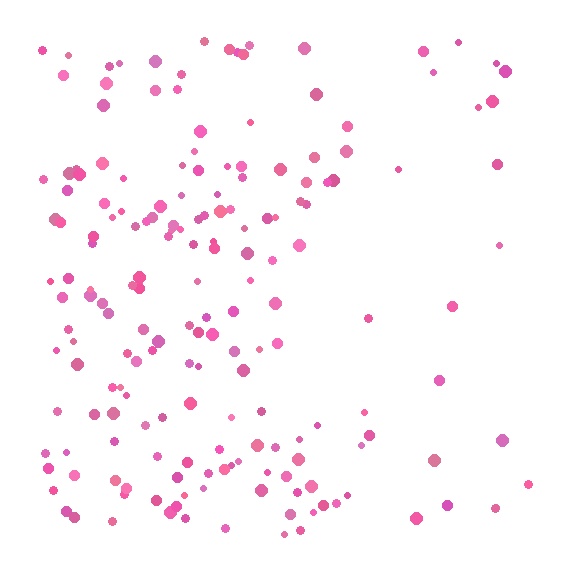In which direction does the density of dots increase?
From right to left, with the left side densest.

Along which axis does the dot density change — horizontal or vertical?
Horizontal.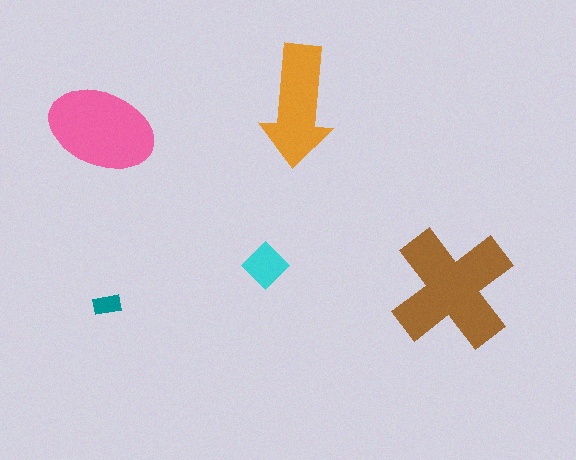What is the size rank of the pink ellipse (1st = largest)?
2nd.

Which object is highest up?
The orange arrow is topmost.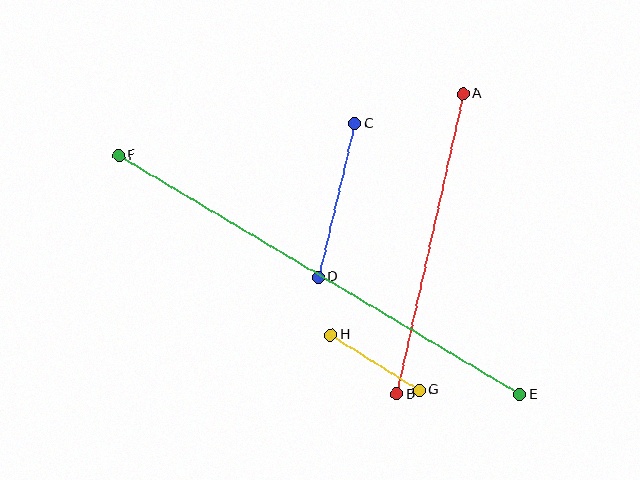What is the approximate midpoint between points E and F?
The midpoint is at approximately (319, 275) pixels.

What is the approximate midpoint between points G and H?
The midpoint is at approximately (375, 363) pixels.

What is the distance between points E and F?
The distance is approximately 467 pixels.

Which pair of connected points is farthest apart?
Points E and F are farthest apart.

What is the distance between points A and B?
The distance is approximately 307 pixels.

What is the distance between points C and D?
The distance is approximately 158 pixels.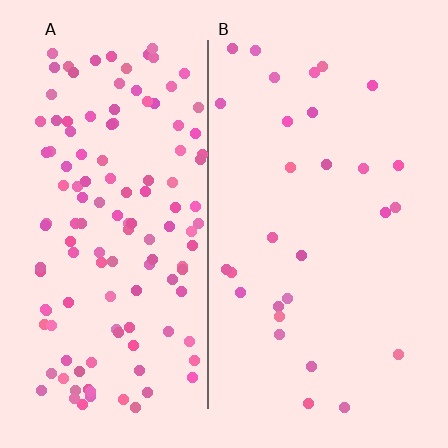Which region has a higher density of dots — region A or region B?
A (the left).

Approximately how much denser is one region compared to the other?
Approximately 4.3× — region A over region B.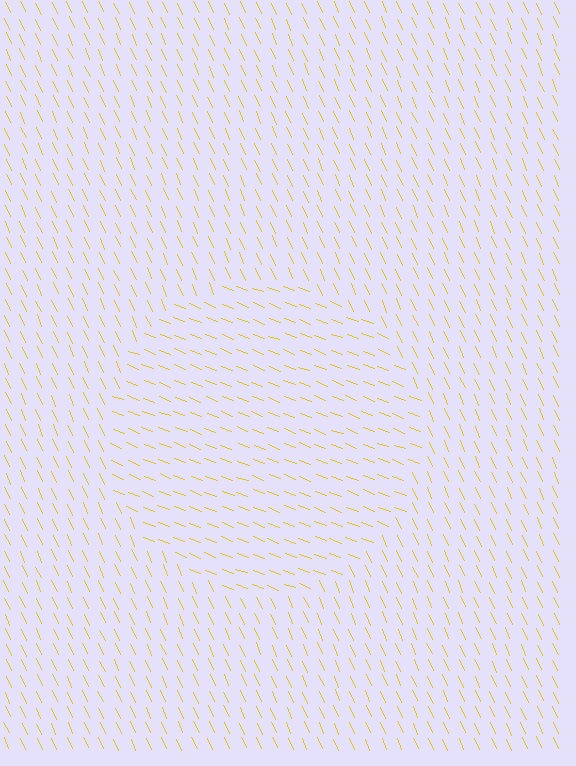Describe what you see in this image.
The image is filled with small yellow line segments. A circle region in the image has lines oriented differently from the surrounding lines, creating a visible texture boundary.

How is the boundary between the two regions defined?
The boundary is defined purely by a change in line orientation (approximately 45 degrees difference). All lines are the same color and thickness.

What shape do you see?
I see a circle.